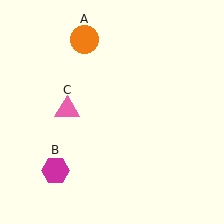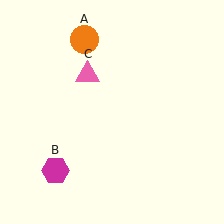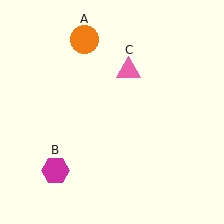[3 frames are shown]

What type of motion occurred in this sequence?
The pink triangle (object C) rotated clockwise around the center of the scene.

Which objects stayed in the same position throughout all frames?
Orange circle (object A) and magenta hexagon (object B) remained stationary.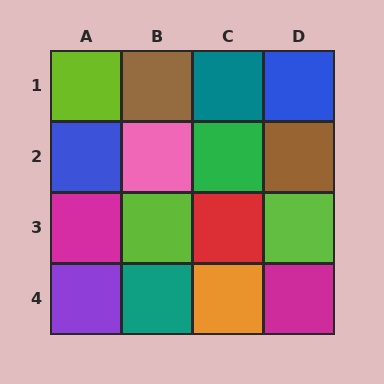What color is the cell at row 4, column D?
Magenta.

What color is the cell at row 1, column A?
Lime.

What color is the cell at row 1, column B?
Brown.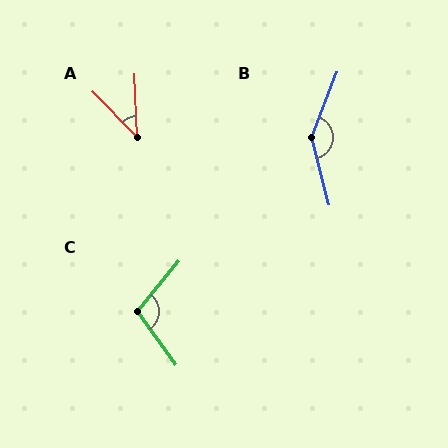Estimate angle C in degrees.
Approximately 105 degrees.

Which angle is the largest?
B, at approximately 144 degrees.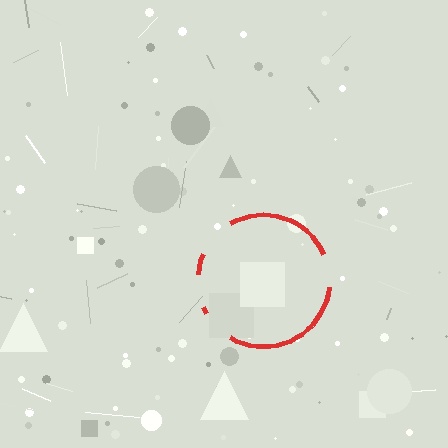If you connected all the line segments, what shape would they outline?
They would outline a circle.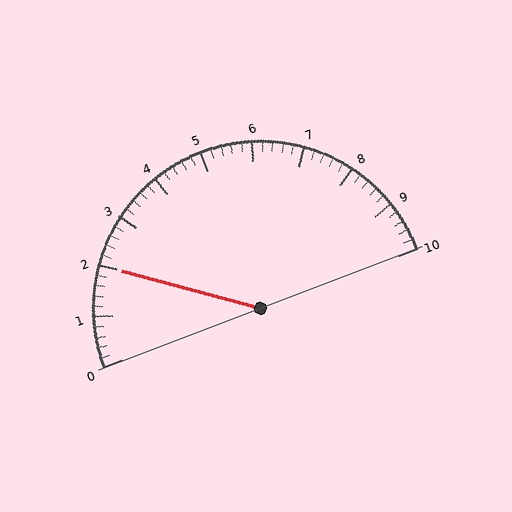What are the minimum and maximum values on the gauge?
The gauge ranges from 0 to 10.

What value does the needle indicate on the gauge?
The needle indicates approximately 2.0.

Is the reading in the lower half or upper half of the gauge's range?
The reading is in the lower half of the range (0 to 10).